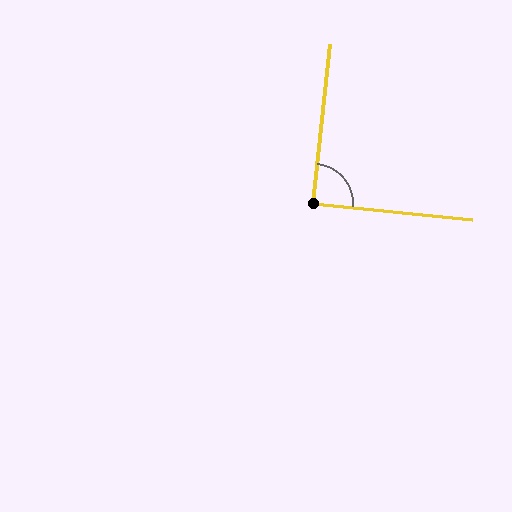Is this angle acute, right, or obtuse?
It is approximately a right angle.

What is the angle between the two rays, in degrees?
Approximately 90 degrees.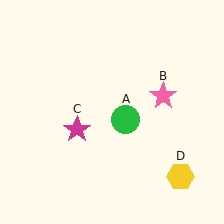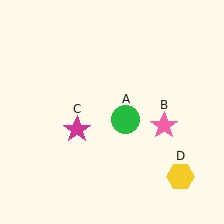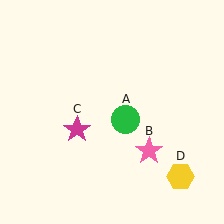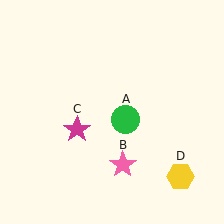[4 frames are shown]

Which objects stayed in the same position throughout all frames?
Green circle (object A) and magenta star (object C) and yellow hexagon (object D) remained stationary.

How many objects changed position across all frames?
1 object changed position: pink star (object B).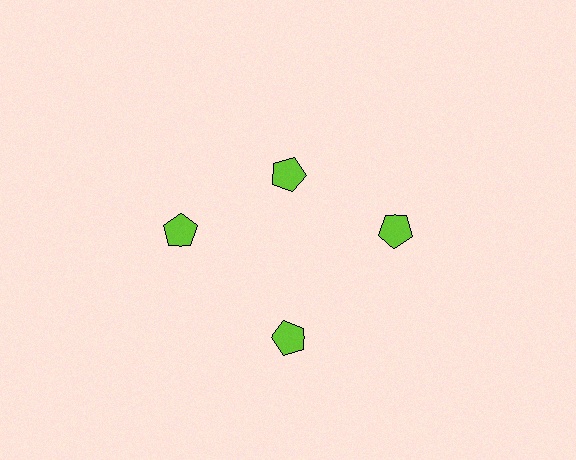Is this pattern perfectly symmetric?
No. The 4 lime pentagons are arranged in a ring, but one element near the 12 o'clock position is pulled inward toward the center, breaking the 4-fold rotational symmetry.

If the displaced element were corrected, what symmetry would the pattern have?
It would have 4-fold rotational symmetry — the pattern would map onto itself every 90 degrees.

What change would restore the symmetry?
The symmetry would be restored by moving it outward, back onto the ring so that all 4 pentagons sit at equal angles and equal distance from the center.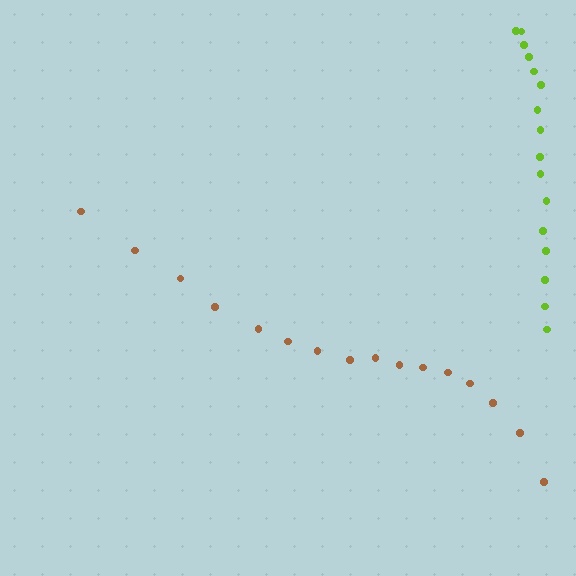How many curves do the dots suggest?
There are 2 distinct paths.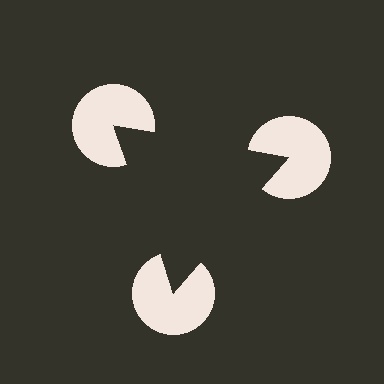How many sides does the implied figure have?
3 sides.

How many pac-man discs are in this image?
There are 3 — one at each vertex of the illusory triangle.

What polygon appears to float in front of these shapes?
An illusory triangle — its edges are inferred from the aligned wedge cuts in the pac-man discs, not physically drawn.